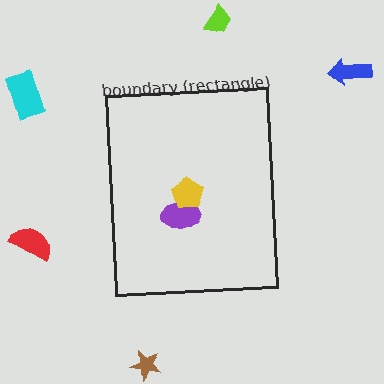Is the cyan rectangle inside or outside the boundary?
Outside.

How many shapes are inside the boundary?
2 inside, 5 outside.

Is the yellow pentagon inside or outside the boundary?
Inside.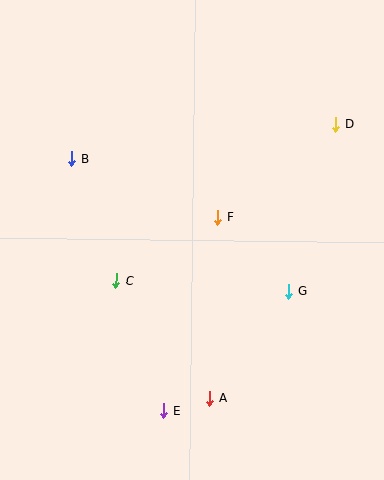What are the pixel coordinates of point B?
Point B is at (71, 158).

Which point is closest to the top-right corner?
Point D is closest to the top-right corner.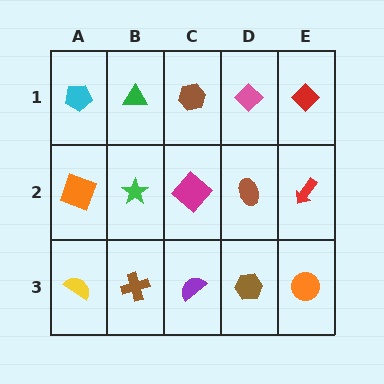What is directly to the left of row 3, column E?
A brown hexagon.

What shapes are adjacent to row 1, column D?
A brown ellipse (row 2, column D), a brown hexagon (row 1, column C), a red diamond (row 1, column E).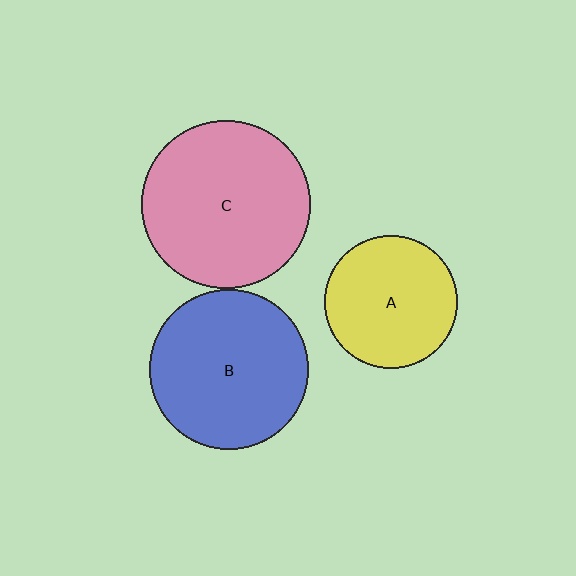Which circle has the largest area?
Circle C (pink).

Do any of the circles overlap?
No, none of the circles overlap.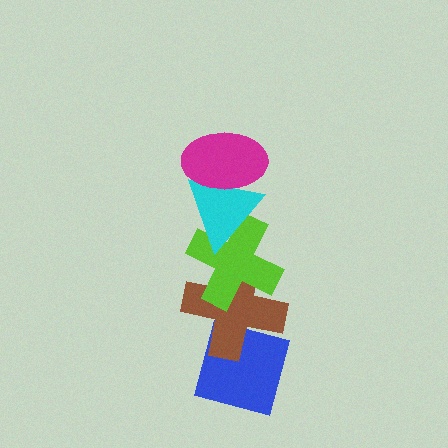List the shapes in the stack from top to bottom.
From top to bottom: the magenta ellipse, the cyan triangle, the lime cross, the brown cross, the blue square.